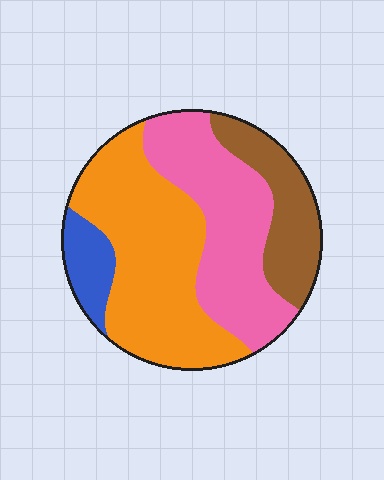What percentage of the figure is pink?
Pink covers around 35% of the figure.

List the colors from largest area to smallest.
From largest to smallest: orange, pink, brown, blue.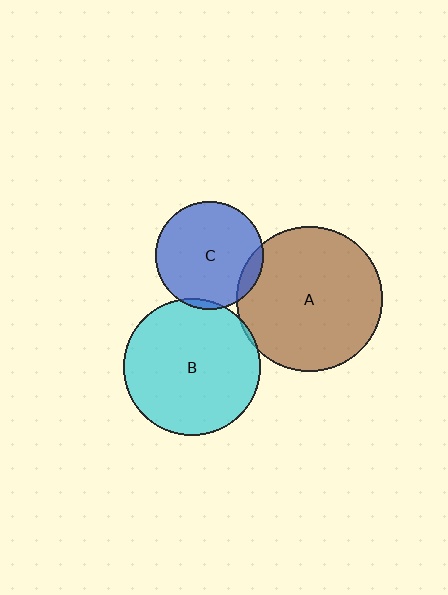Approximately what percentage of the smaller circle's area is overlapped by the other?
Approximately 5%.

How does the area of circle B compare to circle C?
Approximately 1.6 times.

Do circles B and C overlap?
Yes.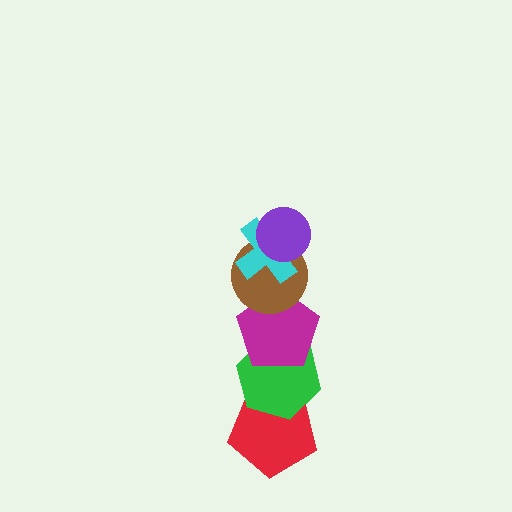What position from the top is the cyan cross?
The cyan cross is 2nd from the top.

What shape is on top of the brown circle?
The cyan cross is on top of the brown circle.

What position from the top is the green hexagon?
The green hexagon is 5th from the top.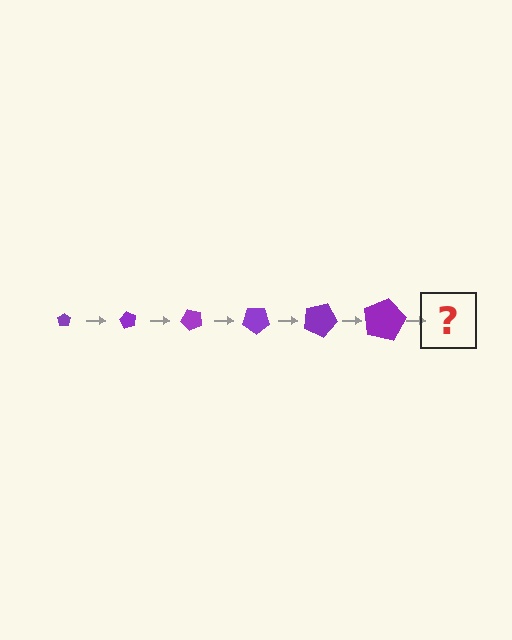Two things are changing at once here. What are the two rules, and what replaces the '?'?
The two rules are that the pentagon grows larger each step and it rotates 60 degrees each step. The '?' should be a pentagon, larger than the previous one and rotated 360 degrees from the start.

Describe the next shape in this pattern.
It should be a pentagon, larger than the previous one and rotated 360 degrees from the start.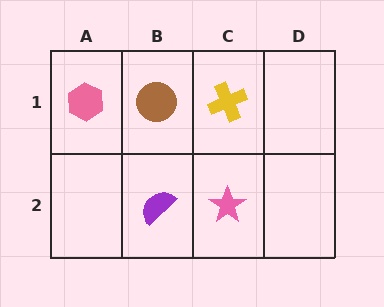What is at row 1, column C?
A yellow cross.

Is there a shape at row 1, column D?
No, that cell is empty.